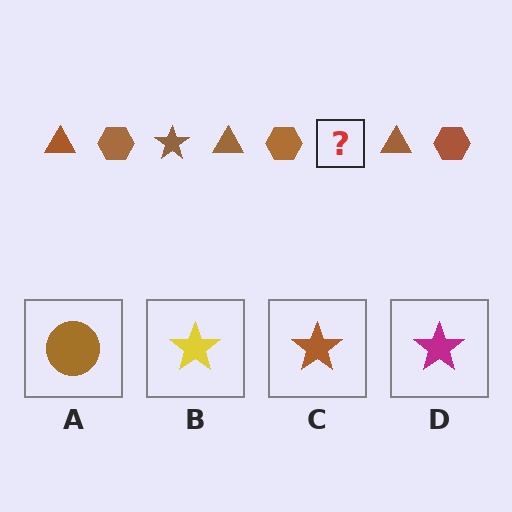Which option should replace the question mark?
Option C.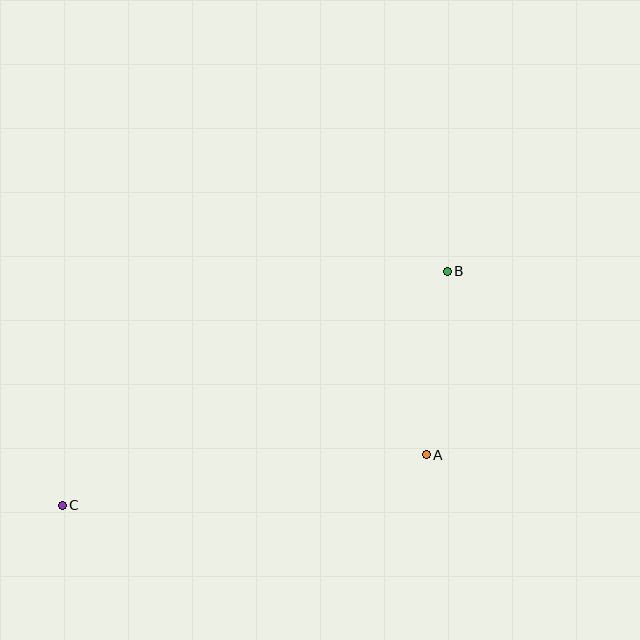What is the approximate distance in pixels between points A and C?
The distance between A and C is approximately 367 pixels.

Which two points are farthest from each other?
Points B and C are farthest from each other.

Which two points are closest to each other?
Points A and B are closest to each other.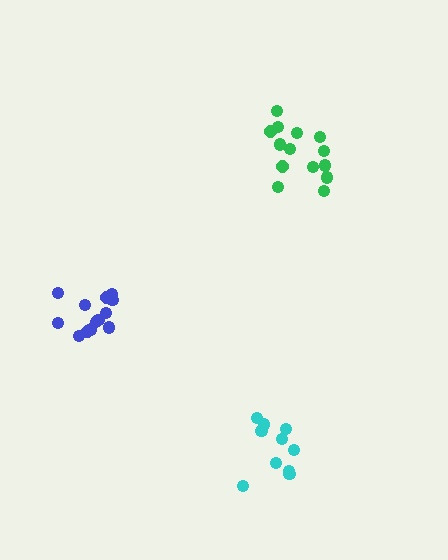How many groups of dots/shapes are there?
There are 3 groups.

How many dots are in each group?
Group 1: 14 dots, Group 2: 13 dots, Group 3: 10 dots (37 total).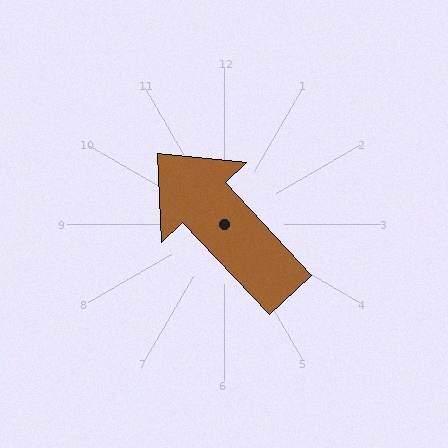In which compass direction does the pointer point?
Northwest.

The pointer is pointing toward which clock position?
Roughly 11 o'clock.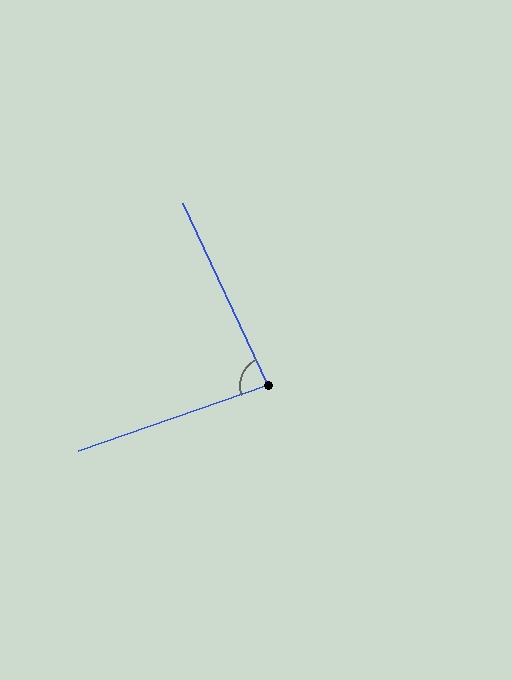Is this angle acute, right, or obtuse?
It is acute.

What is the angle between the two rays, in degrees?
Approximately 84 degrees.